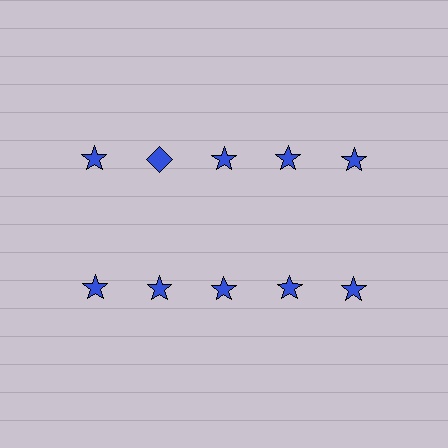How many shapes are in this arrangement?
There are 10 shapes arranged in a grid pattern.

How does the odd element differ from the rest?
It has a different shape: diamond instead of star.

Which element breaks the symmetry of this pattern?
The blue diamond in the top row, second from left column breaks the symmetry. All other shapes are blue stars.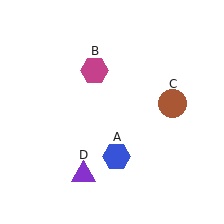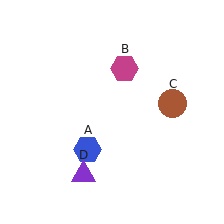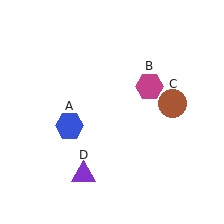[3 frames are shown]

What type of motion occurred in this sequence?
The blue hexagon (object A), magenta hexagon (object B) rotated clockwise around the center of the scene.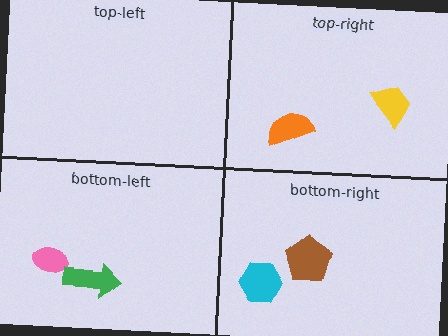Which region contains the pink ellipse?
The bottom-left region.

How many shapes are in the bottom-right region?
2.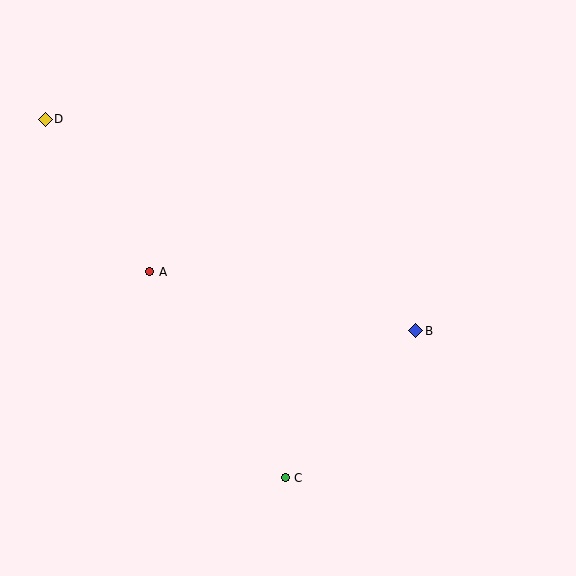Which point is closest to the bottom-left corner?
Point C is closest to the bottom-left corner.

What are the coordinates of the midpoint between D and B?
The midpoint between D and B is at (230, 225).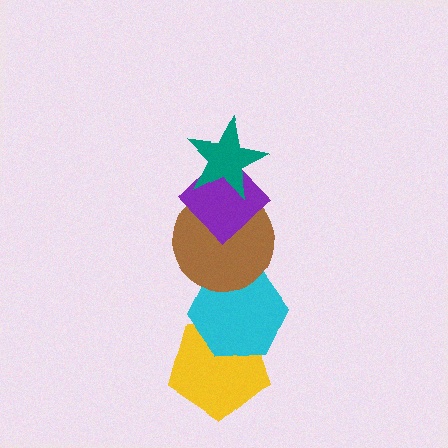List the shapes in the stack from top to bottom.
From top to bottom: the teal star, the purple diamond, the brown circle, the cyan hexagon, the yellow pentagon.